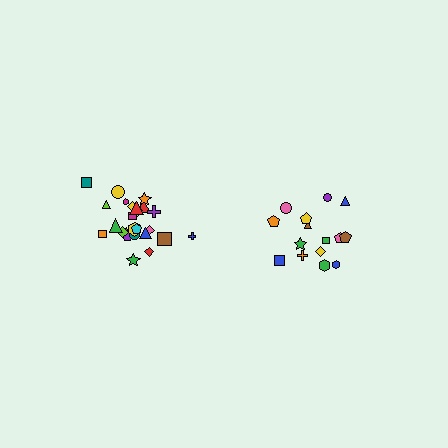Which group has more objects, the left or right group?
The left group.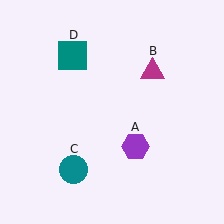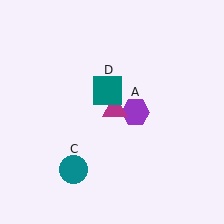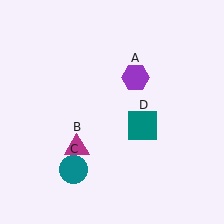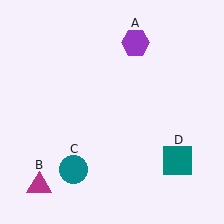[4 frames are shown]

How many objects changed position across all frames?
3 objects changed position: purple hexagon (object A), magenta triangle (object B), teal square (object D).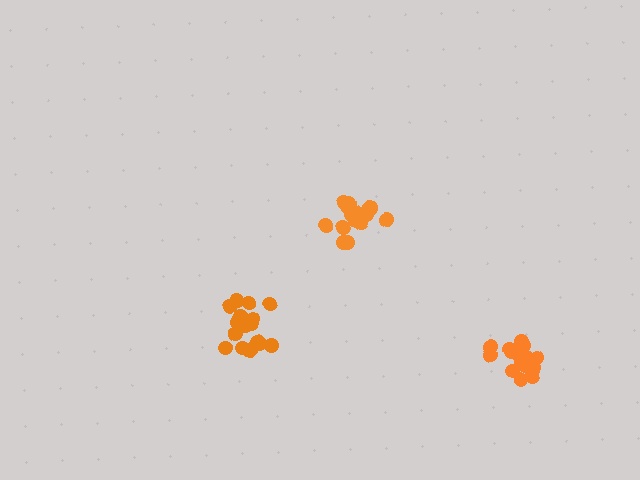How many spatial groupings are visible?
There are 3 spatial groupings.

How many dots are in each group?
Group 1: 18 dots, Group 2: 20 dots, Group 3: 20 dots (58 total).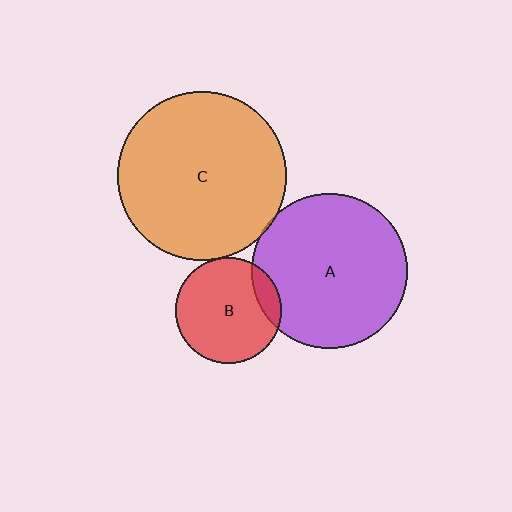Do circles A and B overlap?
Yes.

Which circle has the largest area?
Circle C (orange).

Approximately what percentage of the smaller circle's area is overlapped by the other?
Approximately 10%.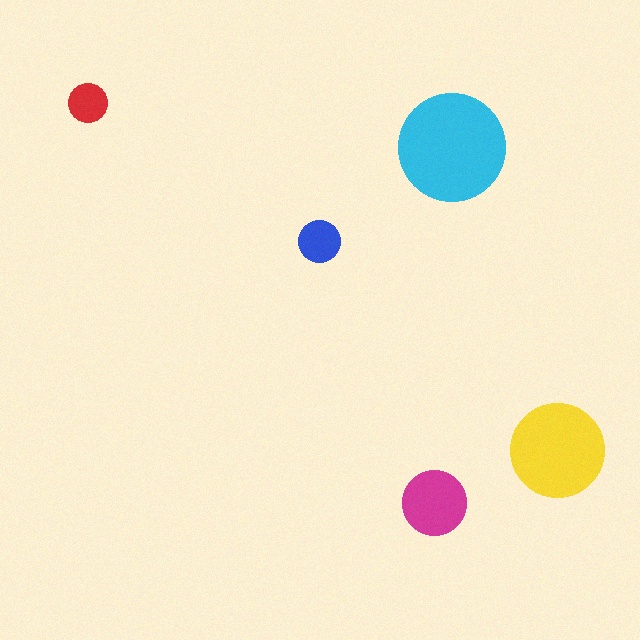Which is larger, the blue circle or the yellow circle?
The yellow one.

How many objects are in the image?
There are 5 objects in the image.